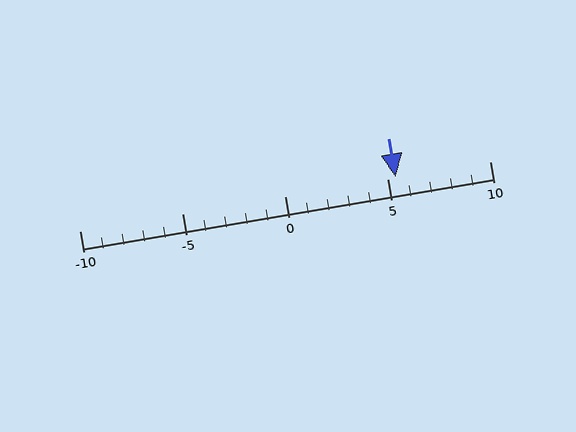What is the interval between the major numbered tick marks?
The major tick marks are spaced 5 units apart.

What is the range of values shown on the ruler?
The ruler shows values from -10 to 10.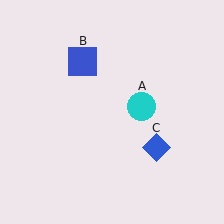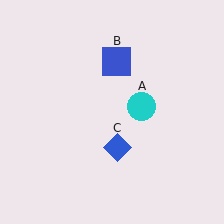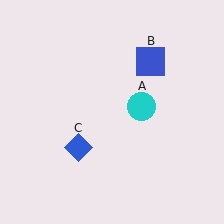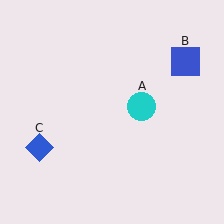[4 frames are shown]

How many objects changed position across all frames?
2 objects changed position: blue square (object B), blue diamond (object C).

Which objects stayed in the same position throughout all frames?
Cyan circle (object A) remained stationary.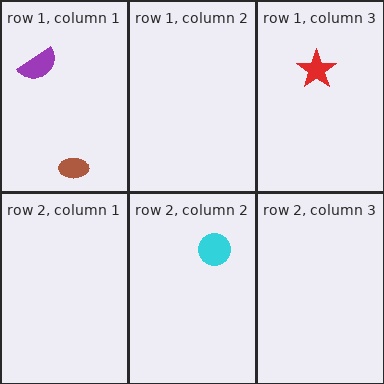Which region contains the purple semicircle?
The row 1, column 1 region.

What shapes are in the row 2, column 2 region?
The cyan circle.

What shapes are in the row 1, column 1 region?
The purple semicircle, the brown ellipse.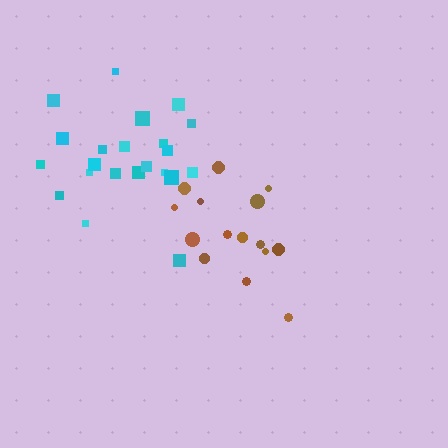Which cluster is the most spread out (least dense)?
Cyan.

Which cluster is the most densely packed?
Brown.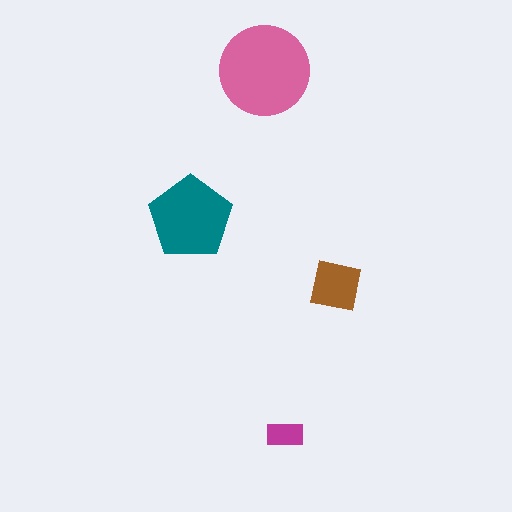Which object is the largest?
The pink circle.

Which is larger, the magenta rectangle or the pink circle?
The pink circle.